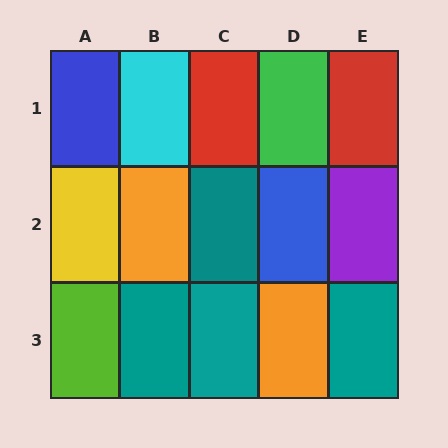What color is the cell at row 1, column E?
Red.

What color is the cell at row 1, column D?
Green.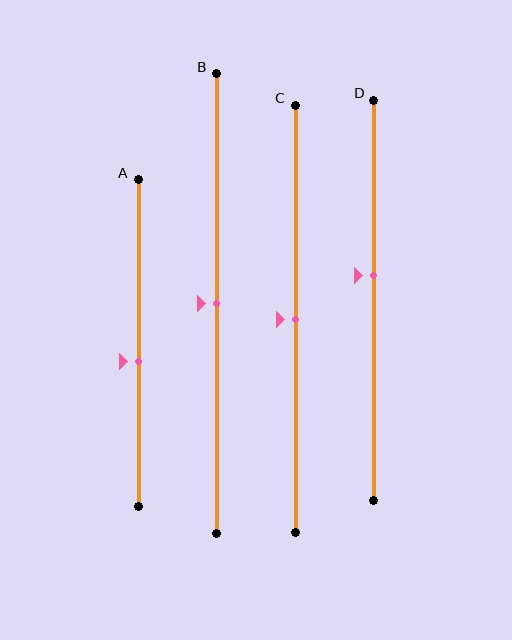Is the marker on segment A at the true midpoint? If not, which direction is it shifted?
No, the marker on segment A is shifted downward by about 6% of the segment length.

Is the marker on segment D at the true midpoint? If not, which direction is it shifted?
No, the marker on segment D is shifted upward by about 6% of the segment length.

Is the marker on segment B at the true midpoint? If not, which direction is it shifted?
Yes, the marker on segment B is at the true midpoint.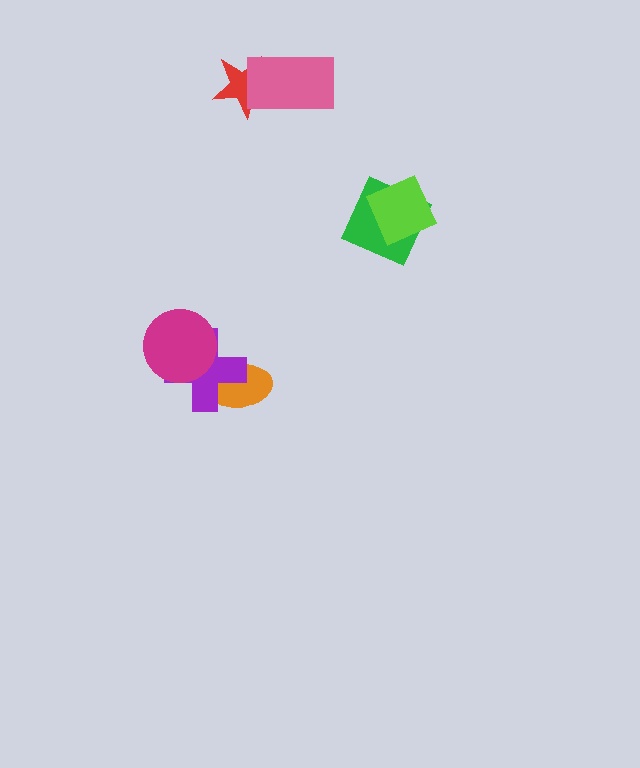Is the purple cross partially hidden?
Yes, it is partially covered by another shape.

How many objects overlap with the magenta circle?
1 object overlaps with the magenta circle.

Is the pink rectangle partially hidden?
No, no other shape covers it.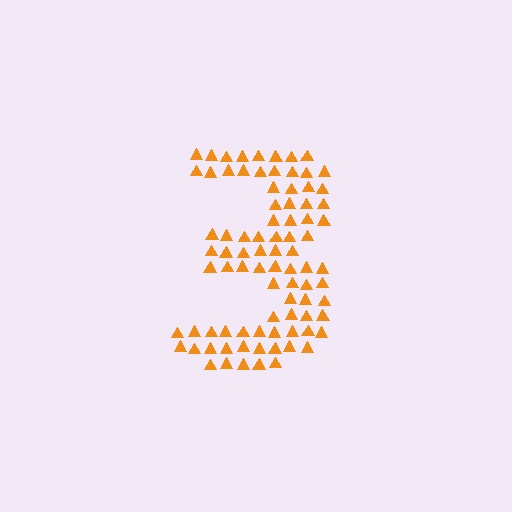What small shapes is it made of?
It is made of small triangles.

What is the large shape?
The large shape is the digit 3.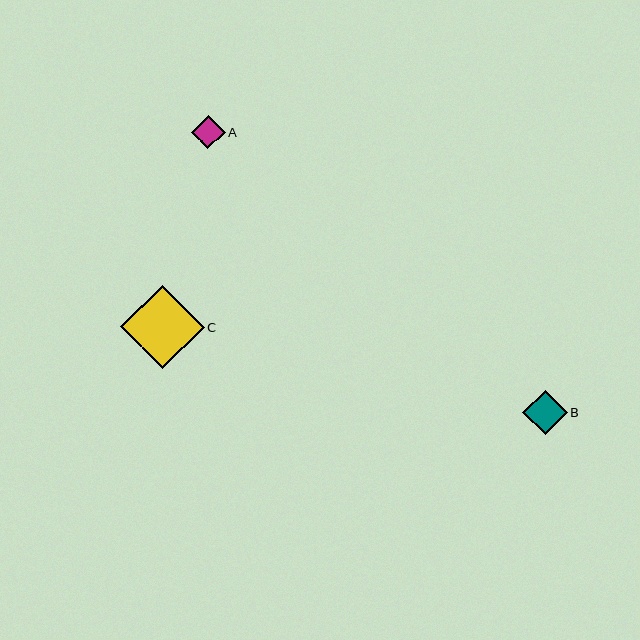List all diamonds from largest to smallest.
From largest to smallest: C, B, A.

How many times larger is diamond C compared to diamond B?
Diamond C is approximately 1.9 times the size of diamond B.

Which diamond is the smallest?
Diamond A is the smallest with a size of approximately 33 pixels.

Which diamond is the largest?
Diamond C is the largest with a size of approximately 83 pixels.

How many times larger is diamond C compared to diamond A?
Diamond C is approximately 2.5 times the size of diamond A.